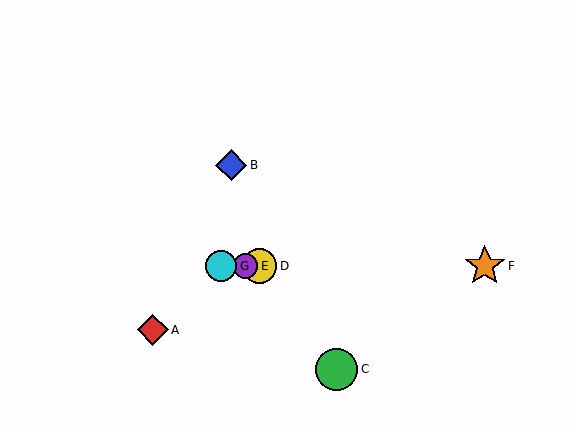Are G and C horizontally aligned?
No, G is at y≈266 and C is at y≈369.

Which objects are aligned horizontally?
Objects D, E, F, G are aligned horizontally.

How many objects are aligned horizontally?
4 objects (D, E, F, G) are aligned horizontally.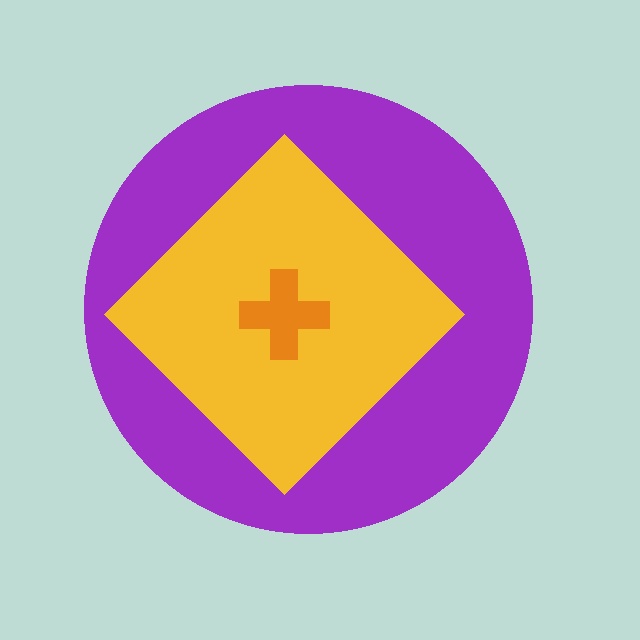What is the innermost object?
The orange cross.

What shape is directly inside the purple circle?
The yellow diamond.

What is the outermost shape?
The purple circle.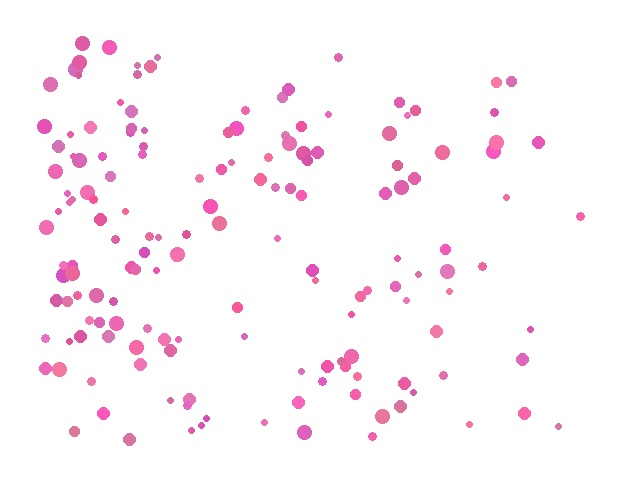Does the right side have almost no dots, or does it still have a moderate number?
Still a moderate number, just noticeably fewer than the left.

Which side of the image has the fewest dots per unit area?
The right.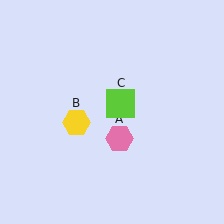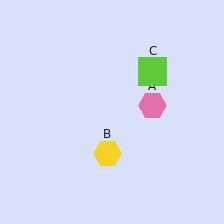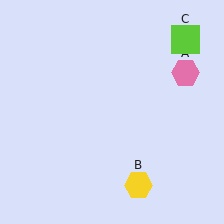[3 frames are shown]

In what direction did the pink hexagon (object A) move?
The pink hexagon (object A) moved up and to the right.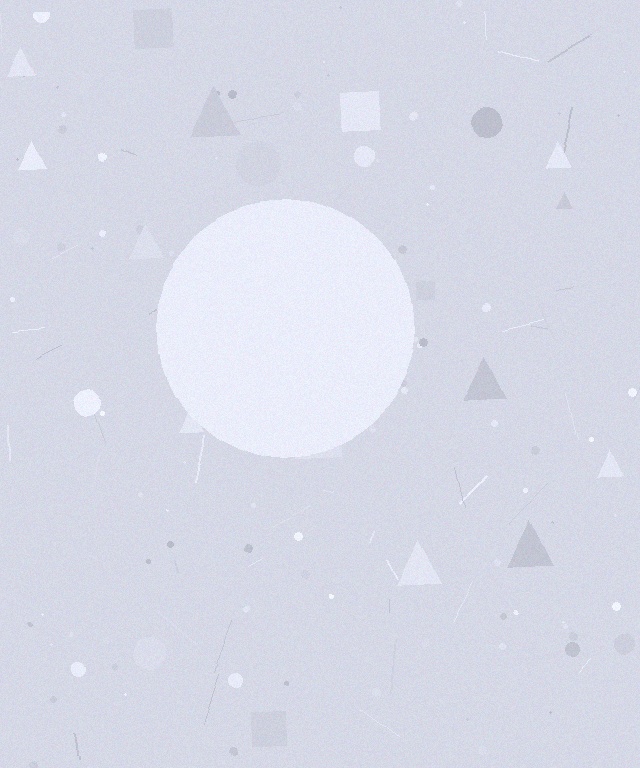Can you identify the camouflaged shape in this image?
The camouflaged shape is a circle.